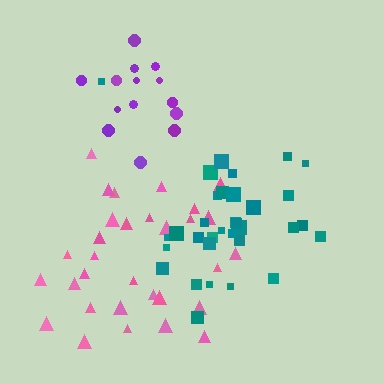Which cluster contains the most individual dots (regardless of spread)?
Teal (33).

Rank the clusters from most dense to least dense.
purple, teal, pink.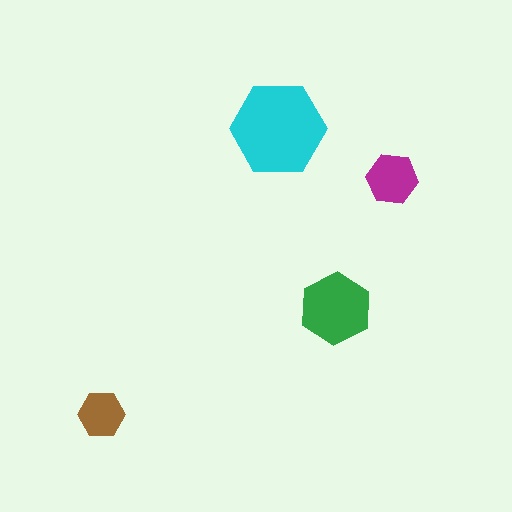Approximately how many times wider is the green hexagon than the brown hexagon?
About 1.5 times wider.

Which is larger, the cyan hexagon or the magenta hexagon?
The cyan one.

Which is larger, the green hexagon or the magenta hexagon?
The green one.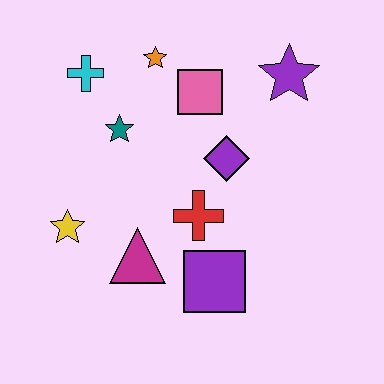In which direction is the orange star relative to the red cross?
The orange star is above the red cross.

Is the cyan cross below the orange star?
Yes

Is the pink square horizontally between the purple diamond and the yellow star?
Yes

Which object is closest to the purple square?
The red cross is closest to the purple square.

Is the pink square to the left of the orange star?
No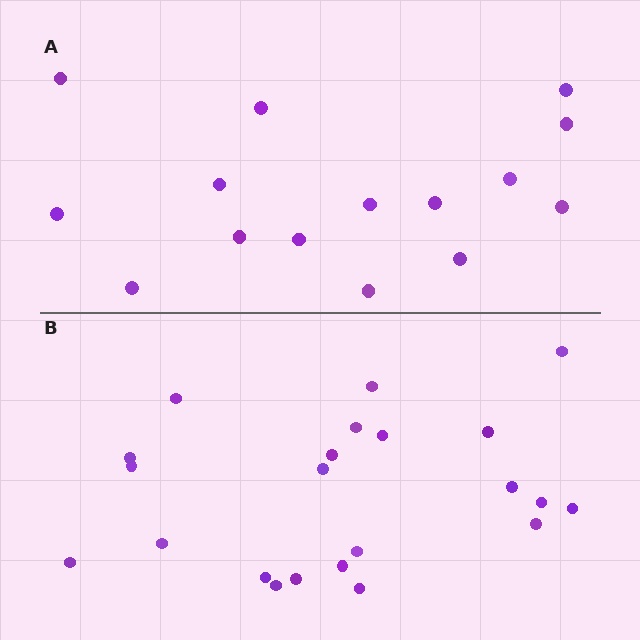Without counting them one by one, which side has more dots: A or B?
Region B (the bottom region) has more dots.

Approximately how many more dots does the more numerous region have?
Region B has roughly 8 or so more dots than region A.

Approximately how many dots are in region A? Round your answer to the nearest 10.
About 20 dots. (The exact count is 15, which rounds to 20.)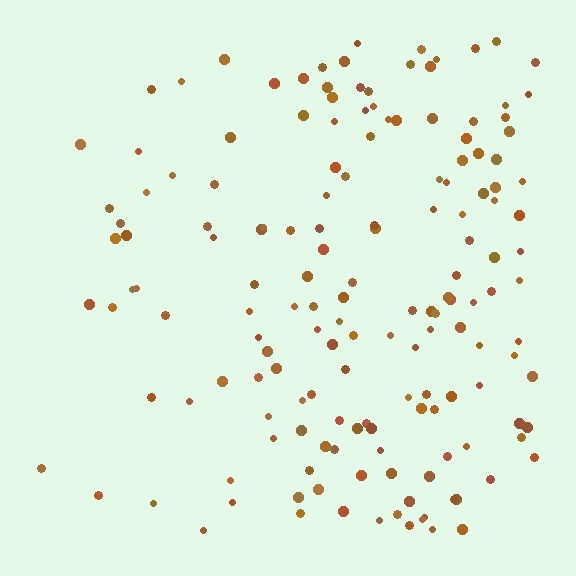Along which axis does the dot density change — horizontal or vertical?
Horizontal.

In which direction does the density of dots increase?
From left to right, with the right side densest.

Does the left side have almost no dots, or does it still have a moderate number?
Still a moderate number, just noticeably fewer than the right.